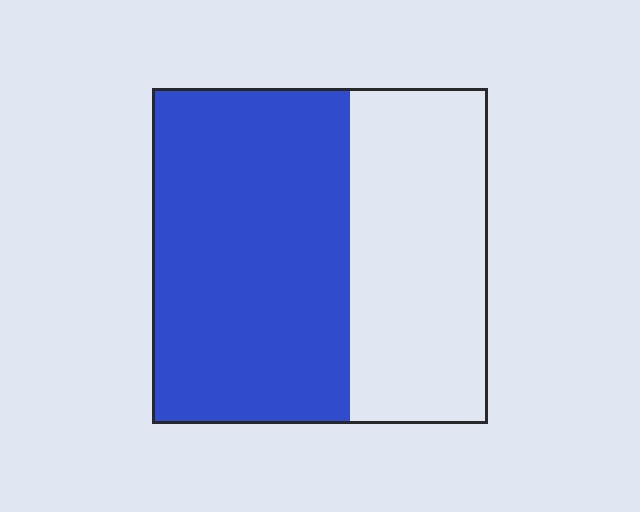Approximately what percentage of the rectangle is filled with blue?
Approximately 60%.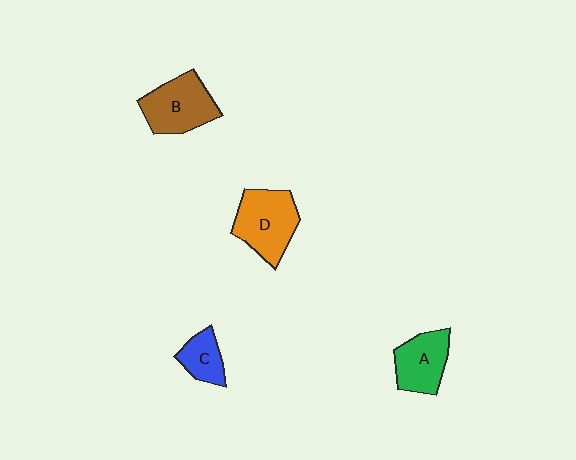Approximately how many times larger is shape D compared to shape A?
Approximately 1.3 times.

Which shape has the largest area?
Shape D (orange).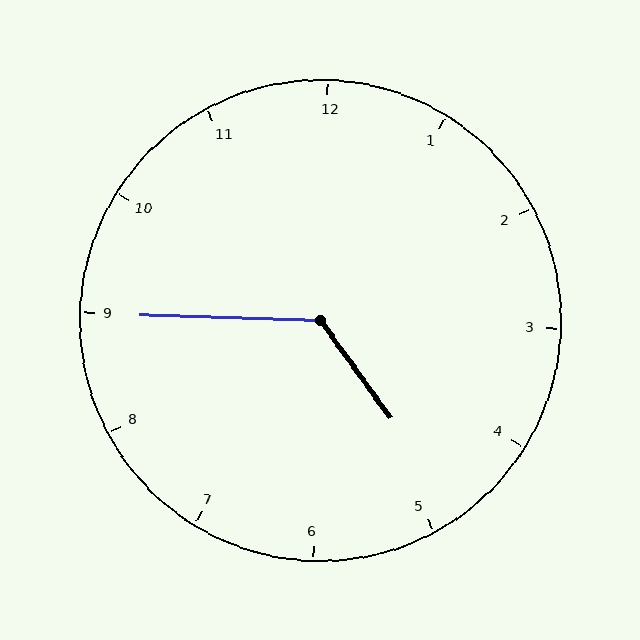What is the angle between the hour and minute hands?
Approximately 128 degrees.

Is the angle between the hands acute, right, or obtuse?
It is obtuse.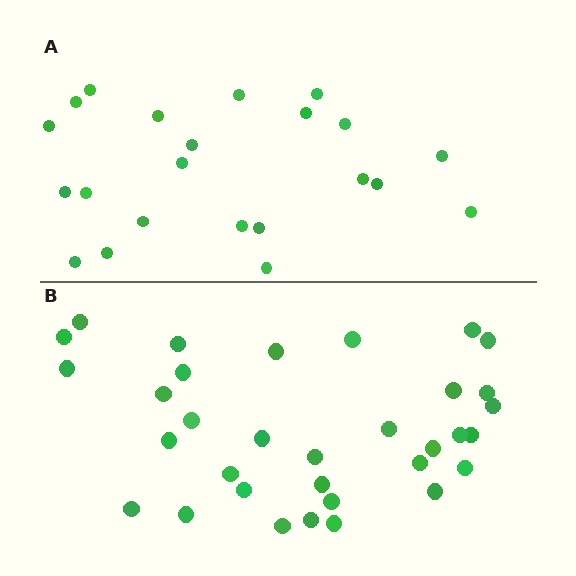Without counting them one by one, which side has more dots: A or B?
Region B (the bottom region) has more dots.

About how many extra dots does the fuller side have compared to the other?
Region B has roughly 12 or so more dots than region A.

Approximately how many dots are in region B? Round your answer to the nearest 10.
About 30 dots. (The exact count is 33, which rounds to 30.)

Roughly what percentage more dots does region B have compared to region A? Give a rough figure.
About 50% more.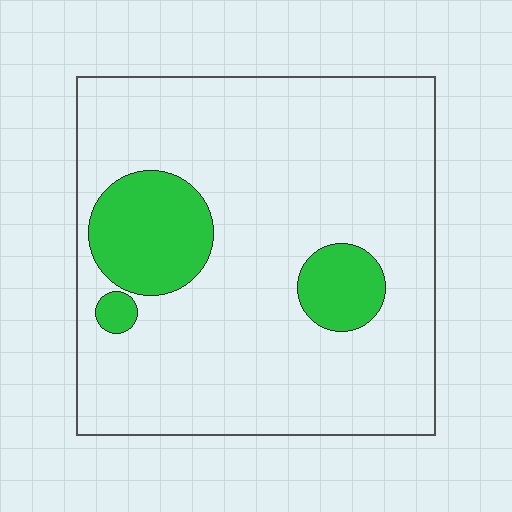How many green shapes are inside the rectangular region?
3.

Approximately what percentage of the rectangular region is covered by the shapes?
Approximately 15%.